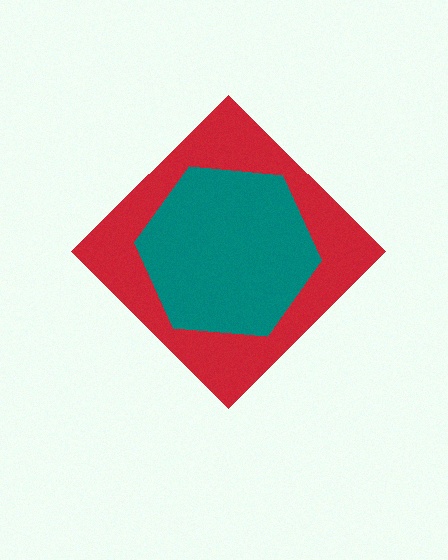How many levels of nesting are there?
2.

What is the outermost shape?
The red diamond.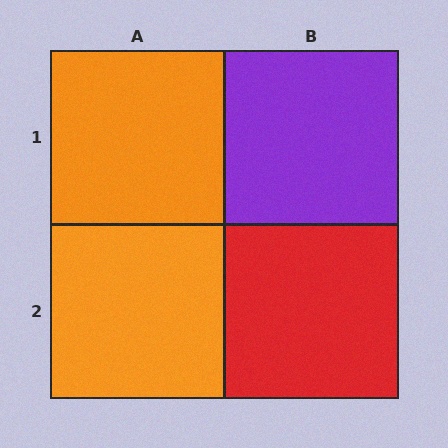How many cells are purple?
1 cell is purple.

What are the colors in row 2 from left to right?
Orange, red.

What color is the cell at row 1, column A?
Orange.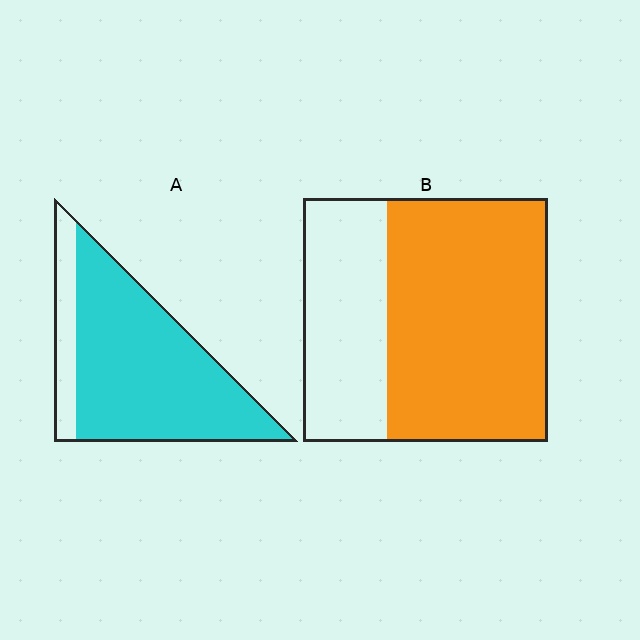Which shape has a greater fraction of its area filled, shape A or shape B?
Shape A.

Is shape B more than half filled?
Yes.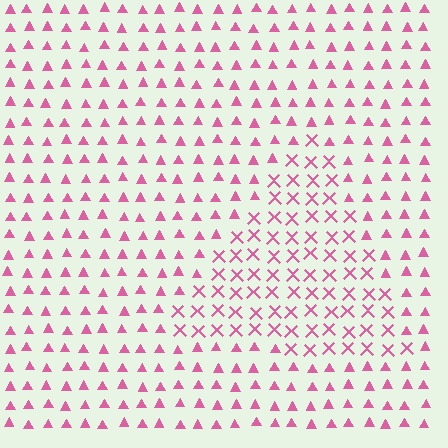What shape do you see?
I see a triangle.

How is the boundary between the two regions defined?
The boundary is defined by a change in element shape: X marks inside vs. triangles outside. All elements share the same color and spacing.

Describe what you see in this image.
The image is filled with small pink elements arranged in a uniform grid. A triangle-shaped region contains X marks, while the surrounding area contains triangles. The boundary is defined purely by the change in element shape.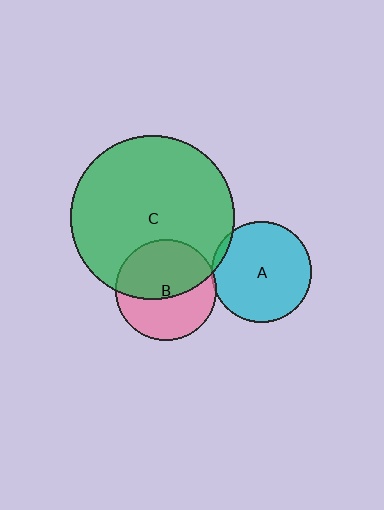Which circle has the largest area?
Circle C (green).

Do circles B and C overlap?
Yes.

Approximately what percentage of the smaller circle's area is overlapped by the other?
Approximately 55%.